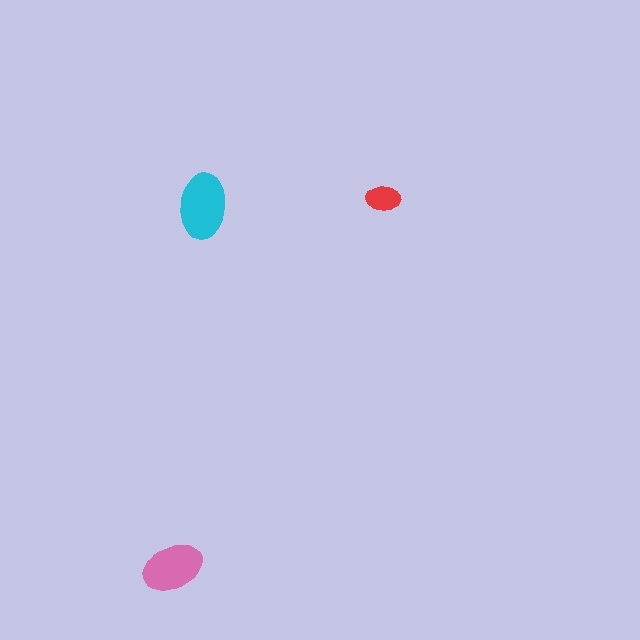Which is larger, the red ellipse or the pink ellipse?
The pink one.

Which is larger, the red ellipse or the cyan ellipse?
The cyan one.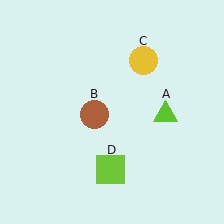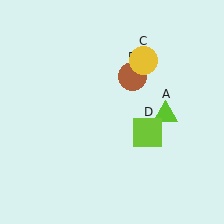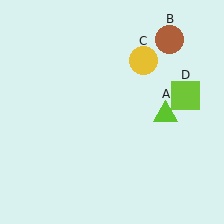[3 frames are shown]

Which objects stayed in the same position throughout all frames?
Lime triangle (object A) and yellow circle (object C) remained stationary.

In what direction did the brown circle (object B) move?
The brown circle (object B) moved up and to the right.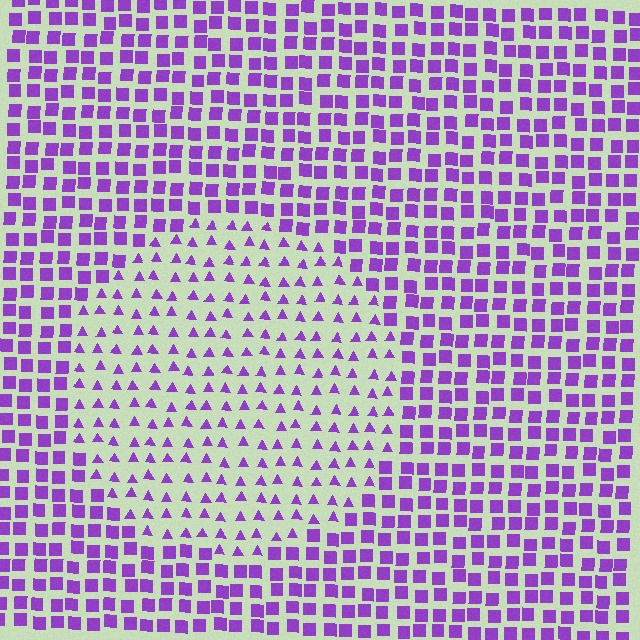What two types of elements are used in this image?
The image uses triangles inside the circle region and squares outside it.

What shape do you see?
I see a circle.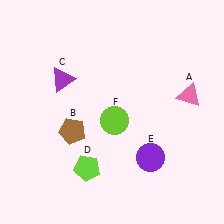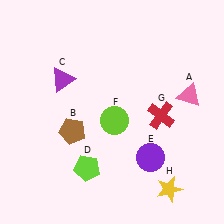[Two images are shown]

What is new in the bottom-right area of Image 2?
A yellow star (H) was added in the bottom-right area of Image 2.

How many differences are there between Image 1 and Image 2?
There are 2 differences between the two images.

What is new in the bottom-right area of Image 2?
A red cross (G) was added in the bottom-right area of Image 2.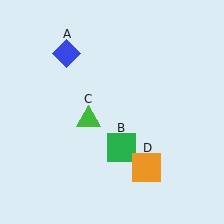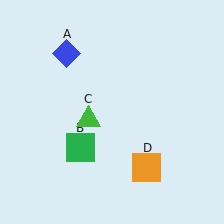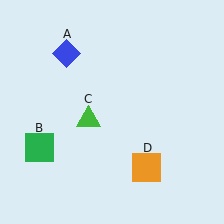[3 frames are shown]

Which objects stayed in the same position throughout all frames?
Blue diamond (object A) and green triangle (object C) and orange square (object D) remained stationary.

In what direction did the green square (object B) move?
The green square (object B) moved left.